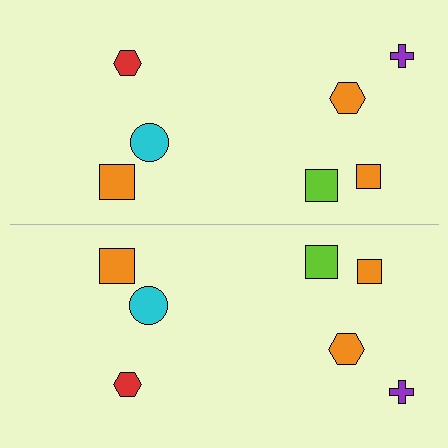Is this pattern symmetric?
Yes, this pattern has bilateral (reflection) symmetry.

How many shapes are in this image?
There are 14 shapes in this image.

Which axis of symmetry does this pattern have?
The pattern has a horizontal axis of symmetry running through the center of the image.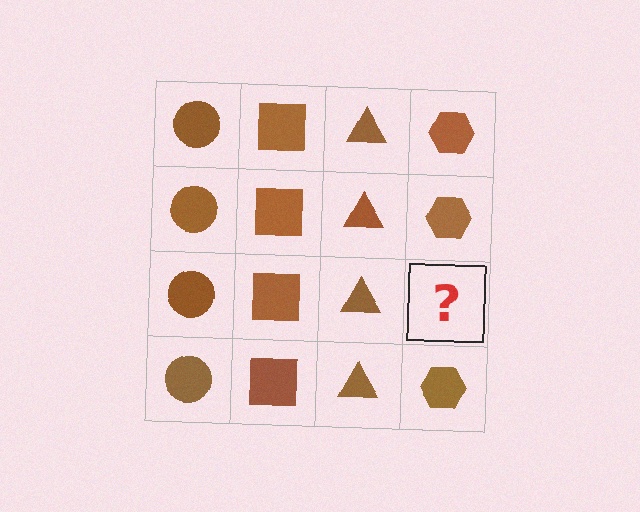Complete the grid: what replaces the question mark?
The question mark should be replaced with a brown hexagon.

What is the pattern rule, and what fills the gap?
The rule is that each column has a consistent shape. The gap should be filled with a brown hexagon.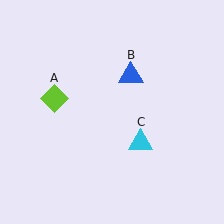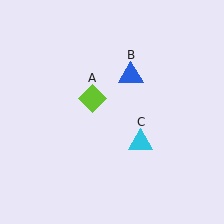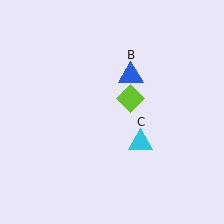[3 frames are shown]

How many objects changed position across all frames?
1 object changed position: lime diamond (object A).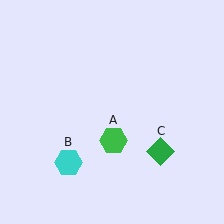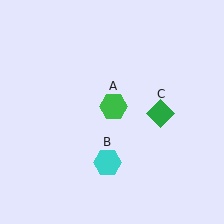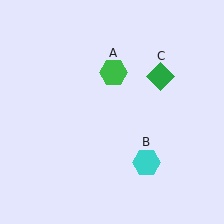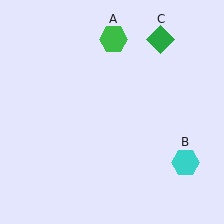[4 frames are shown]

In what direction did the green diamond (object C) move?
The green diamond (object C) moved up.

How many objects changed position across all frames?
3 objects changed position: green hexagon (object A), cyan hexagon (object B), green diamond (object C).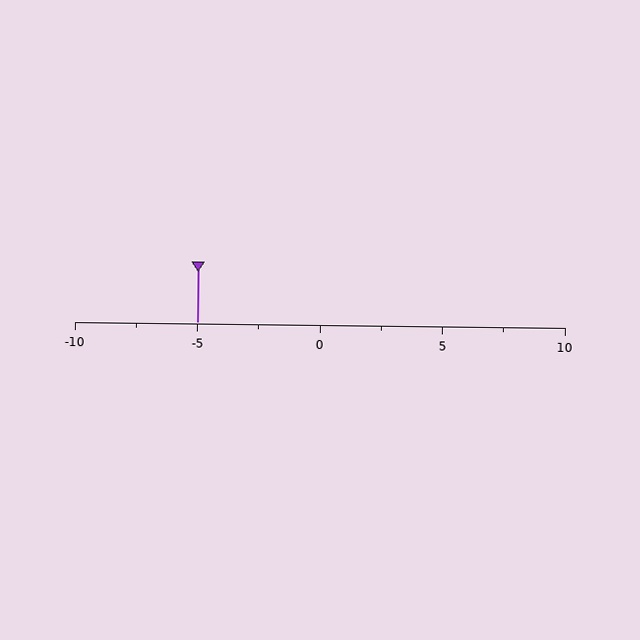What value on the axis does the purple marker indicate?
The marker indicates approximately -5.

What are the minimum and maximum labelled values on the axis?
The axis runs from -10 to 10.